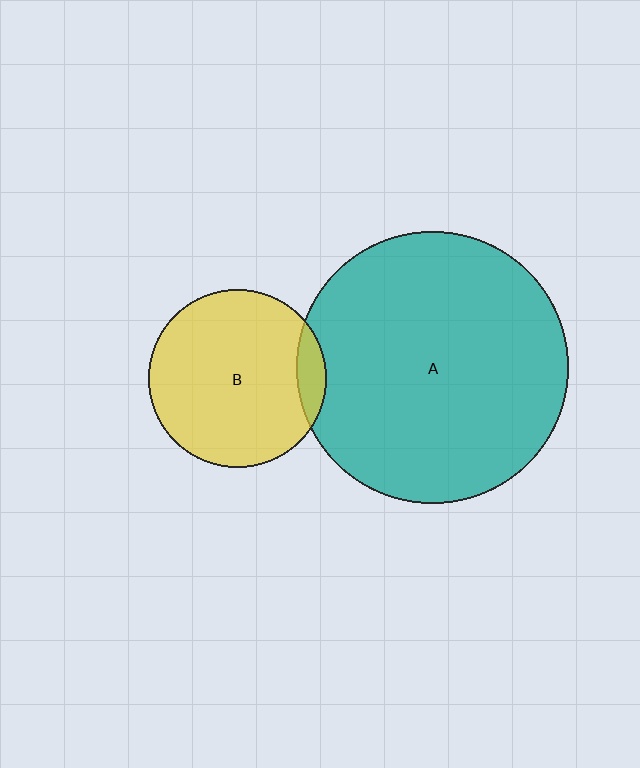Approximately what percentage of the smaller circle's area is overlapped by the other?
Approximately 10%.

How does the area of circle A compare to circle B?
Approximately 2.3 times.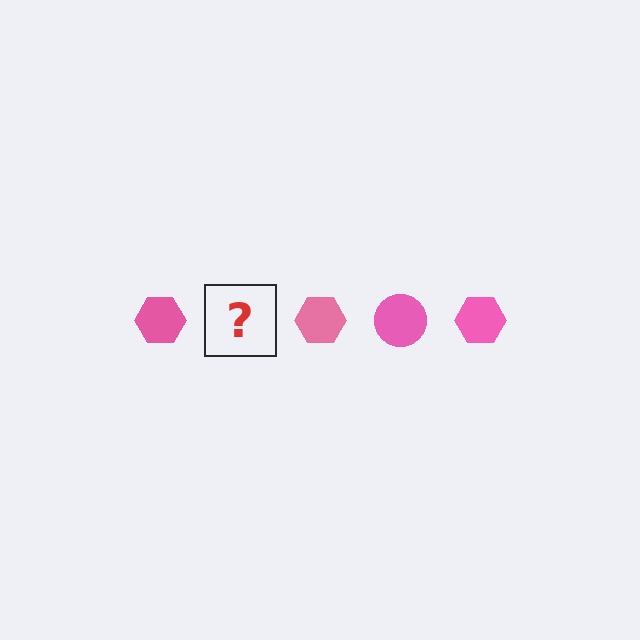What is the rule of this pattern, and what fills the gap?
The rule is that the pattern cycles through hexagon, circle shapes in pink. The gap should be filled with a pink circle.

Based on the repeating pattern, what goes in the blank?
The blank should be a pink circle.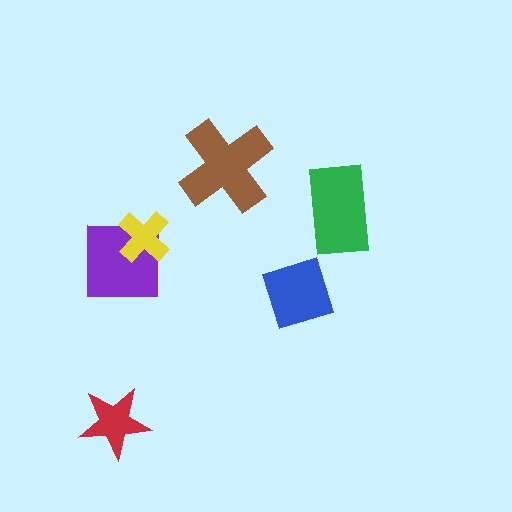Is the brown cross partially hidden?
No, no other shape covers it.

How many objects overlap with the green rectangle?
0 objects overlap with the green rectangle.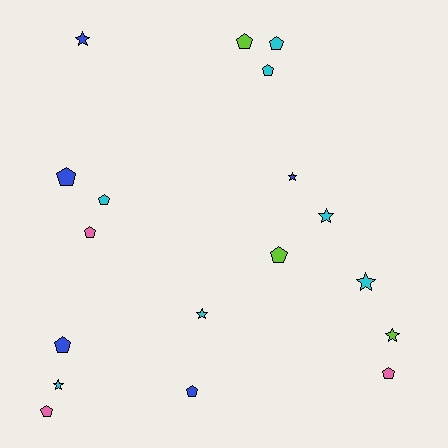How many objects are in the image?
There are 18 objects.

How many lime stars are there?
There is 1 lime star.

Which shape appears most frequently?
Pentagon, with 11 objects.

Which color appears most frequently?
Cyan, with 7 objects.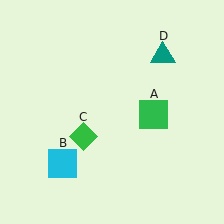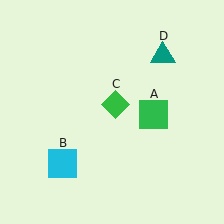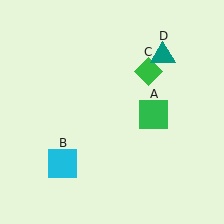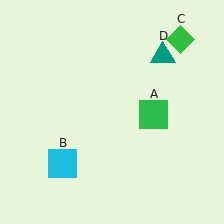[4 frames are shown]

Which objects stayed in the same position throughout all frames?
Green square (object A) and cyan square (object B) and teal triangle (object D) remained stationary.